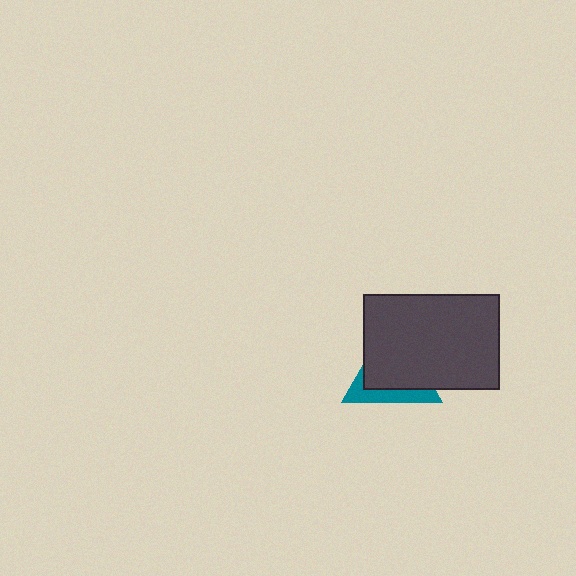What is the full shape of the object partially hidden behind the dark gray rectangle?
The partially hidden object is a teal triangle.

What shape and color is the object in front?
The object in front is a dark gray rectangle.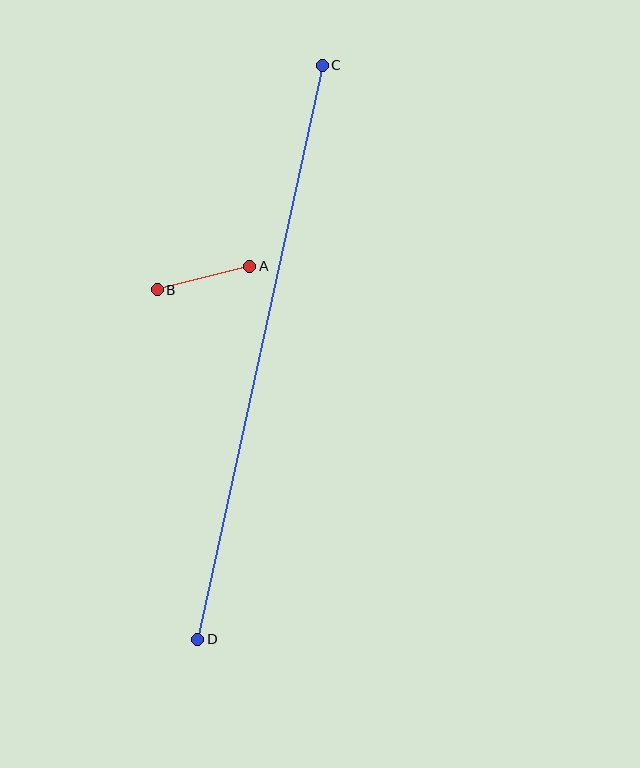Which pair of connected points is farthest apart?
Points C and D are farthest apart.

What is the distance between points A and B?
The distance is approximately 95 pixels.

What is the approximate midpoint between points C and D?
The midpoint is at approximately (260, 352) pixels.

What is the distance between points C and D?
The distance is approximately 588 pixels.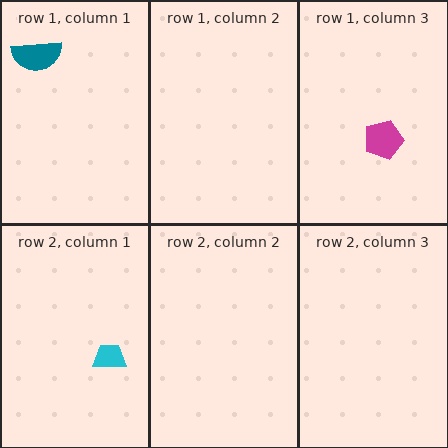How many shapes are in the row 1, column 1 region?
1.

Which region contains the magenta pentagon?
The row 1, column 3 region.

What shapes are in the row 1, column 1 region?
The teal semicircle.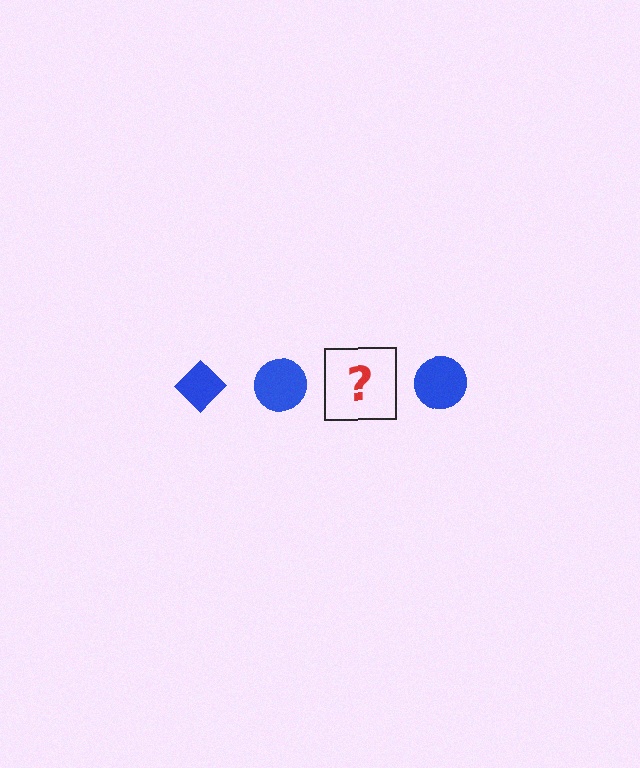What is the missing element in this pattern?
The missing element is a blue diamond.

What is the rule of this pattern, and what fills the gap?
The rule is that the pattern cycles through diamond, circle shapes in blue. The gap should be filled with a blue diamond.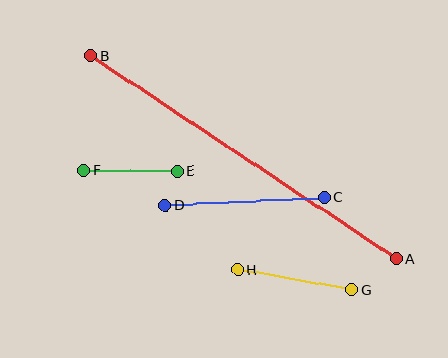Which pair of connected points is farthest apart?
Points A and B are farthest apart.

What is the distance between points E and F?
The distance is approximately 94 pixels.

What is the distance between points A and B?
The distance is approximately 367 pixels.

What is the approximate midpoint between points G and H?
The midpoint is at approximately (295, 280) pixels.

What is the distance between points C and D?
The distance is approximately 160 pixels.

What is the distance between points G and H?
The distance is approximately 116 pixels.